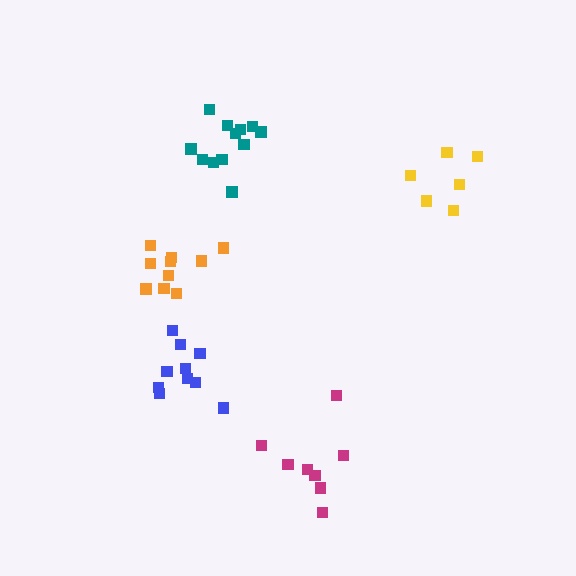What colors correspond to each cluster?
The clusters are colored: magenta, orange, blue, teal, yellow.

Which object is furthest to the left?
The orange cluster is leftmost.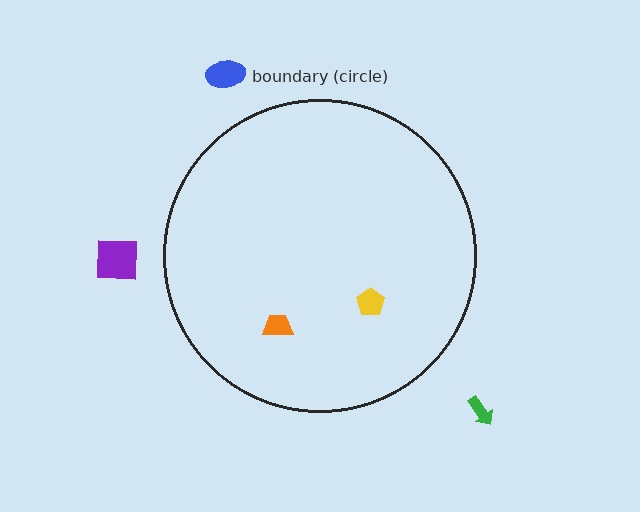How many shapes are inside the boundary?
2 inside, 3 outside.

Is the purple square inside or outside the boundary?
Outside.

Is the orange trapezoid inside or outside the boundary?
Inside.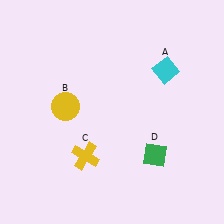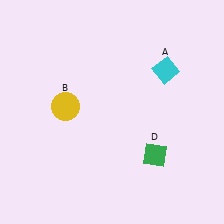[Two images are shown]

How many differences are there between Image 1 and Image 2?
There is 1 difference between the two images.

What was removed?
The yellow cross (C) was removed in Image 2.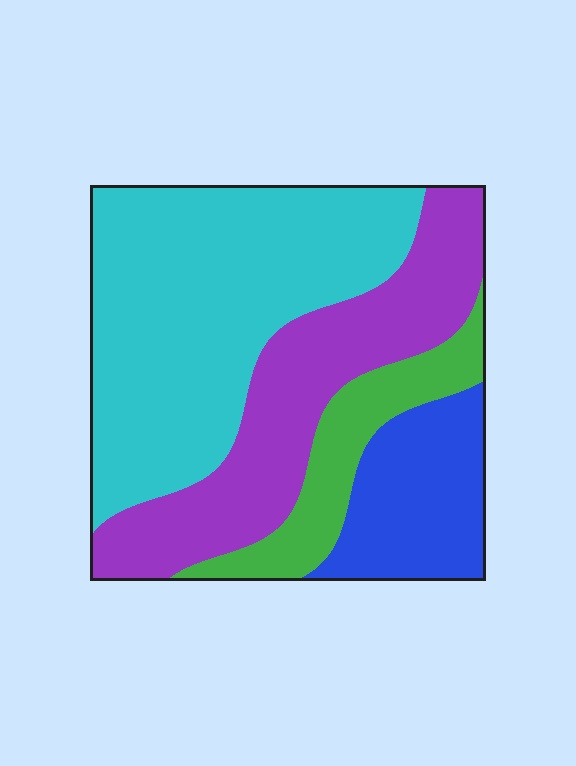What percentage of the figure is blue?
Blue covers 15% of the figure.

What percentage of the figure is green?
Green covers about 15% of the figure.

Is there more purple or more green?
Purple.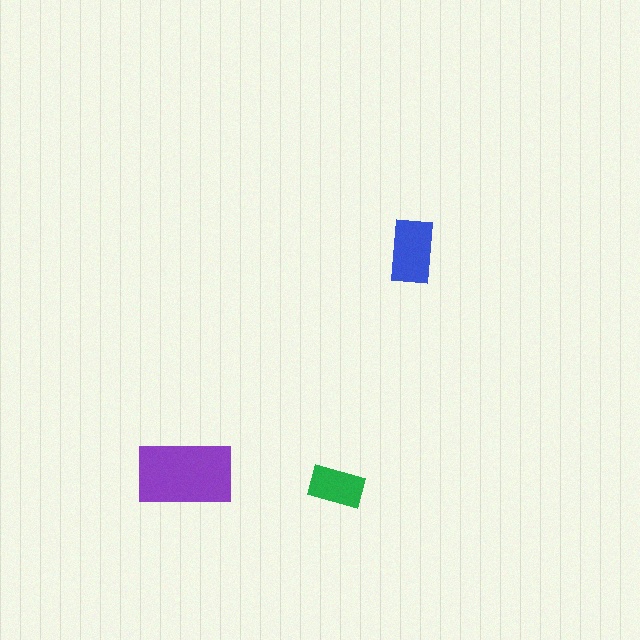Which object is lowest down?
The green rectangle is bottommost.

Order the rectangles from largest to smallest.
the purple one, the blue one, the green one.